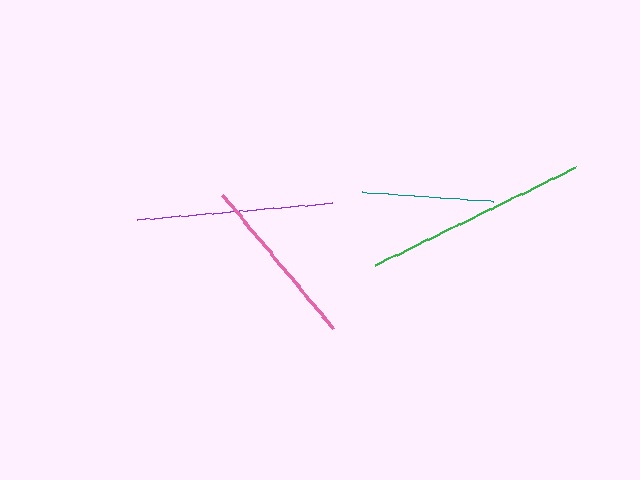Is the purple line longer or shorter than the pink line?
The purple line is longer than the pink line.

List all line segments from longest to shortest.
From longest to shortest: green, purple, pink, teal.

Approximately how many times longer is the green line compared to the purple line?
The green line is approximately 1.1 times the length of the purple line.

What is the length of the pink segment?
The pink segment is approximately 174 pixels long.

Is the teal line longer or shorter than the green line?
The green line is longer than the teal line.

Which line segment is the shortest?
The teal line is the shortest at approximately 132 pixels.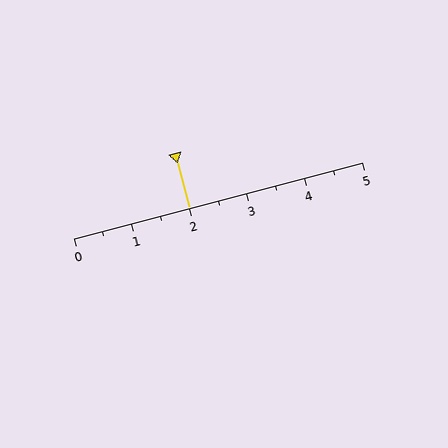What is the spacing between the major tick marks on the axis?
The major ticks are spaced 1 apart.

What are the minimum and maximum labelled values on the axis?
The axis runs from 0 to 5.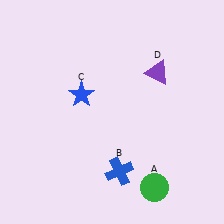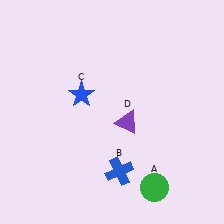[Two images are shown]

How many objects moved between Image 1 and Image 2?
1 object moved between the two images.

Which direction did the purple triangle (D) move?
The purple triangle (D) moved down.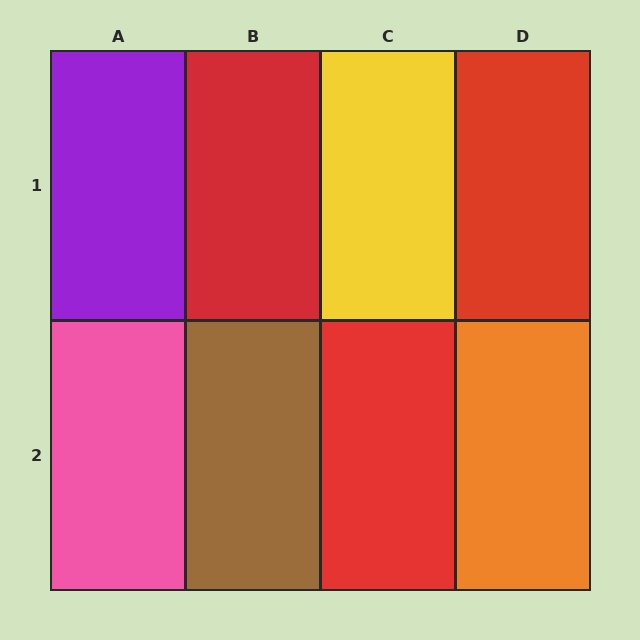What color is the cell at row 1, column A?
Purple.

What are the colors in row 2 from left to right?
Pink, brown, red, orange.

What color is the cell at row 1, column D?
Red.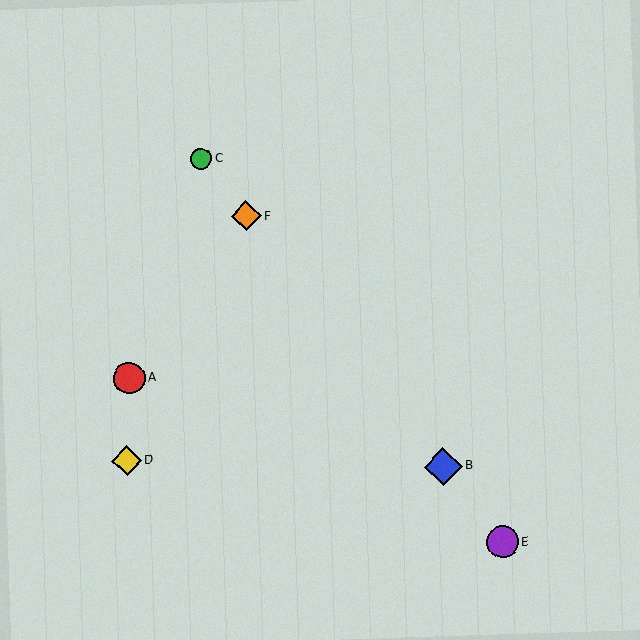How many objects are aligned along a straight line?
4 objects (B, C, E, F) are aligned along a straight line.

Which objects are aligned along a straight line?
Objects B, C, E, F are aligned along a straight line.